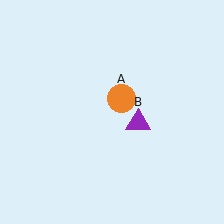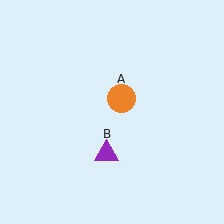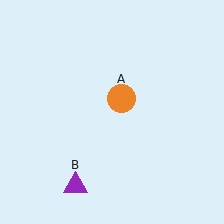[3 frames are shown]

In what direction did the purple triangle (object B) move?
The purple triangle (object B) moved down and to the left.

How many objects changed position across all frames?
1 object changed position: purple triangle (object B).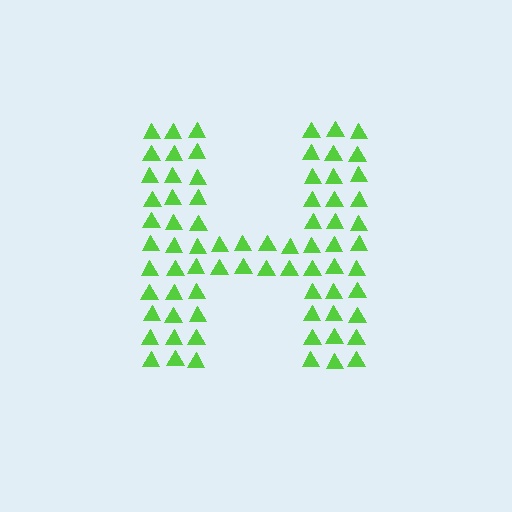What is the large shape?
The large shape is the letter H.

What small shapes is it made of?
It is made of small triangles.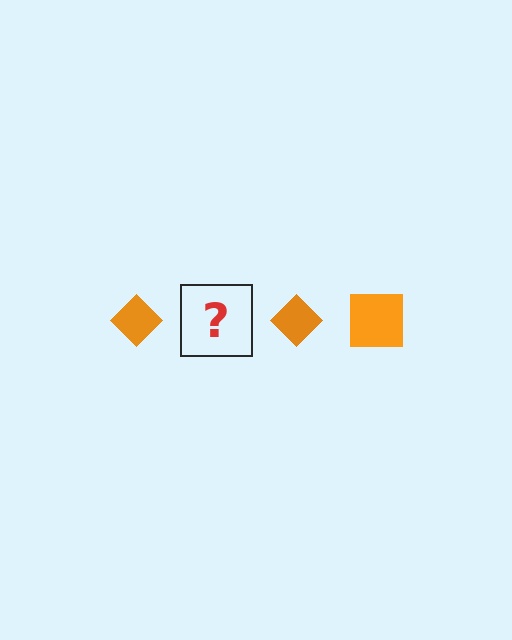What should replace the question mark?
The question mark should be replaced with an orange square.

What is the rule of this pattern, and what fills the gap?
The rule is that the pattern cycles through diamond, square shapes in orange. The gap should be filled with an orange square.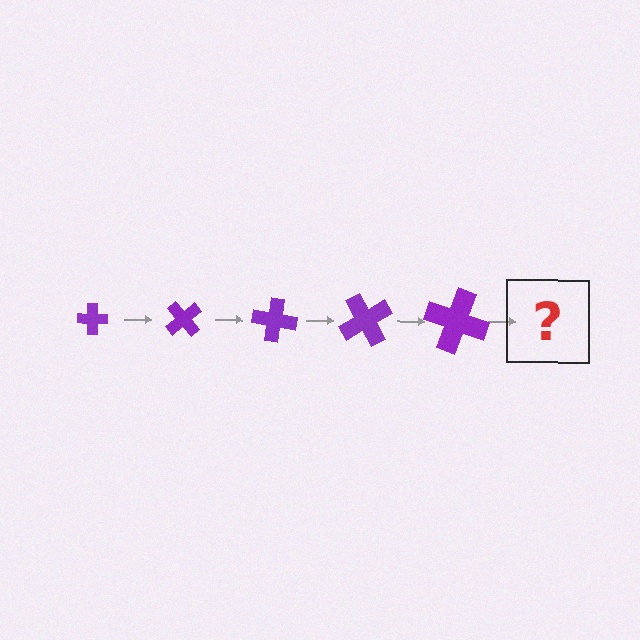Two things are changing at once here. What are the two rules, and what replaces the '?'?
The two rules are that the cross grows larger each step and it rotates 50 degrees each step. The '?' should be a cross, larger than the previous one and rotated 250 degrees from the start.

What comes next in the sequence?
The next element should be a cross, larger than the previous one and rotated 250 degrees from the start.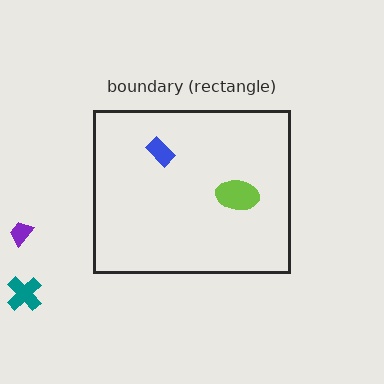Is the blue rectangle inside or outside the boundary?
Inside.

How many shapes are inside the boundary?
2 inside, 2 outside.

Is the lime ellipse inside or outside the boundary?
Inside.